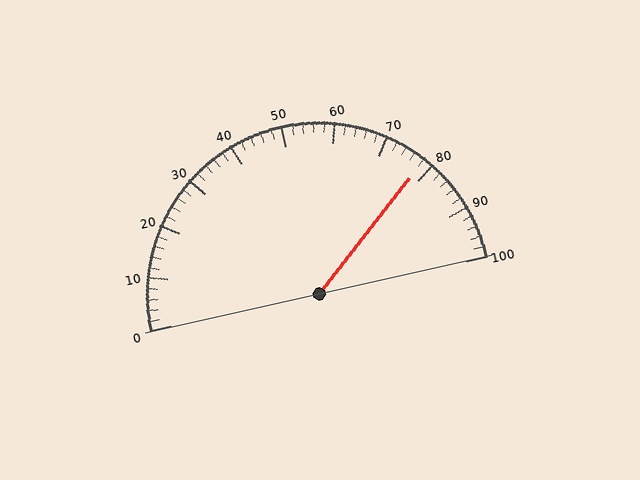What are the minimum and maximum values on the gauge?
The gauge ranges from 0 to 100.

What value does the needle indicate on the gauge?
The needle indicates approximately 78.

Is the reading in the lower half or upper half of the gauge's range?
The reading is in the upper half of the range (0 to 100).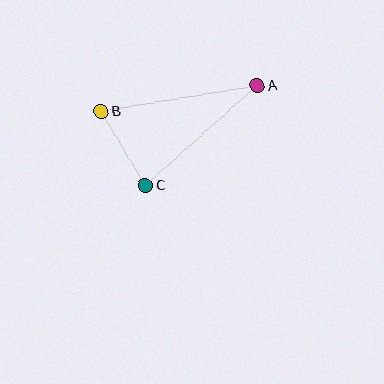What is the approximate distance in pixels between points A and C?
The distance between A and C is approximately 150 pixels.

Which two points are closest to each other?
Points B and C are closest to each other.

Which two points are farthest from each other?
Points A and B are farthest from each other.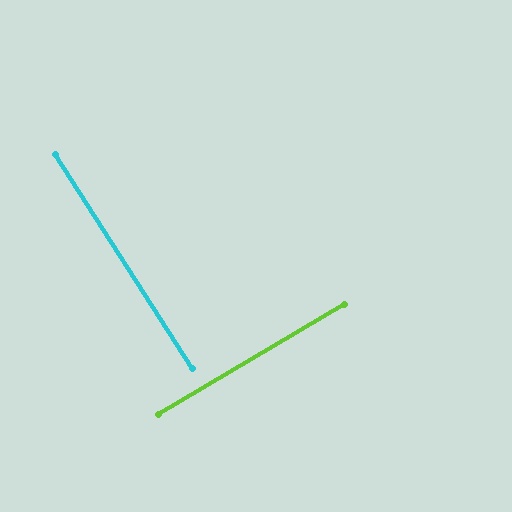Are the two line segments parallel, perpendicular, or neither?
Perpendicular — they meet at approximately 88°.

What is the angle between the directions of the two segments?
Approximately 88 degrees.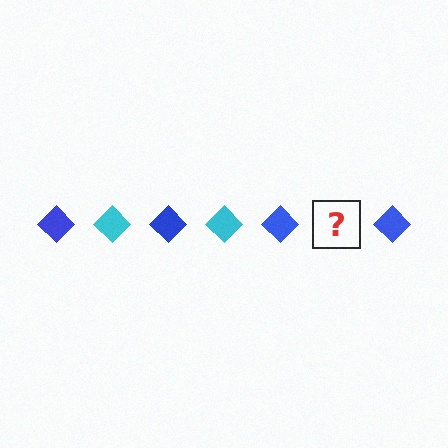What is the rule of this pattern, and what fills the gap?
The rule is that the pattern cycles through blue, cyan diamonds. The gap should be filled with a cyan diamond.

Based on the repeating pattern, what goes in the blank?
The blank should be a cyan diamond.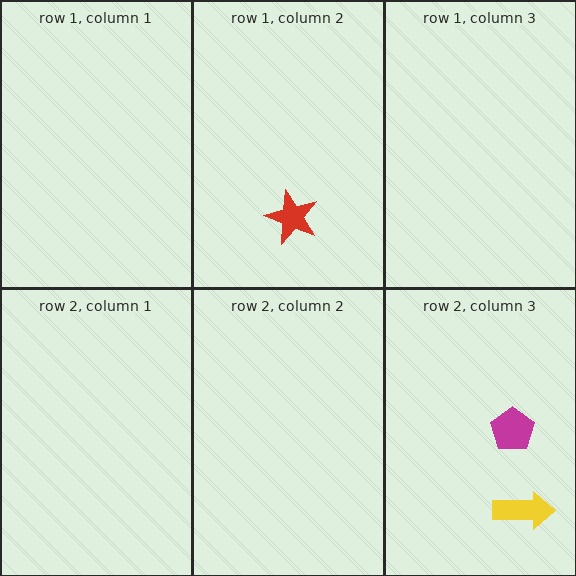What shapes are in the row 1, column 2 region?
The red star.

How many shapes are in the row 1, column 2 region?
1.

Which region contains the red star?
The row 1, column 2 region.